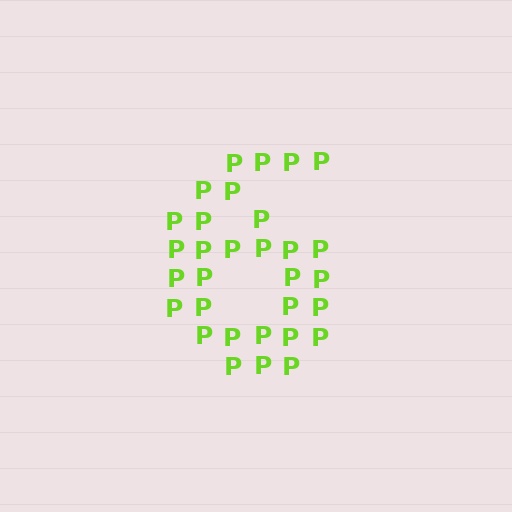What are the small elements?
The small elements are letter P's.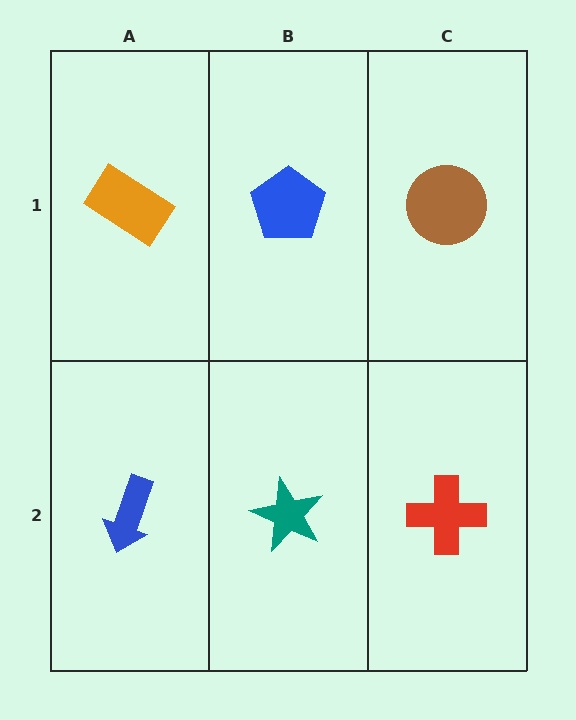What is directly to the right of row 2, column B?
A red cross.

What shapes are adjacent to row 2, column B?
A blue pentagon (row 1, column B), a blue arrow (row 2, column A), a red cross (row 2, column C).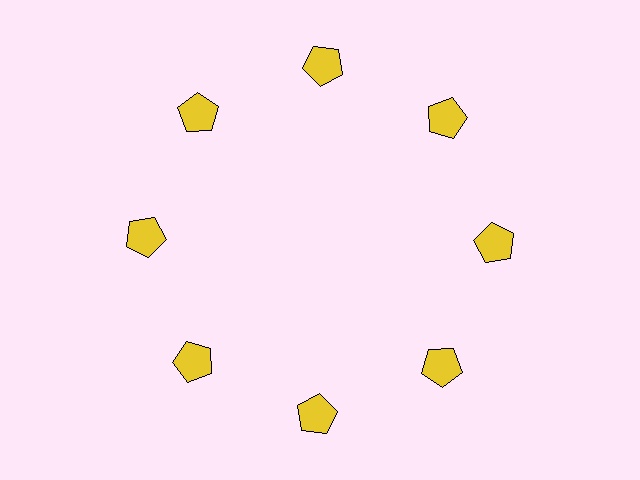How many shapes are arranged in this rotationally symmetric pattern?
There are 8 shapes, arranged in 8 groups of 1.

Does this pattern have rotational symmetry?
Yes, this pattern has 8-fold rotational symmetry. It looks the same after rotating 45 degrees around the center.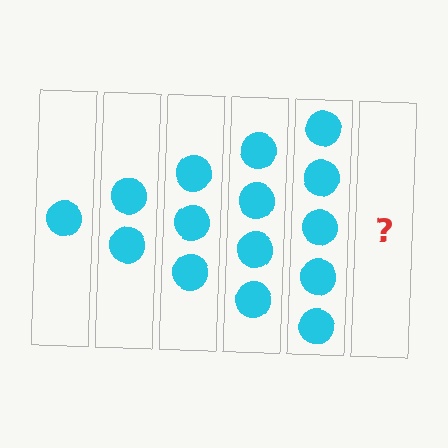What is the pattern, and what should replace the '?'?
The pattern is that each step adds one more circle. The '?' should be 6 circles.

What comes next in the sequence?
The next element should be 6 circles.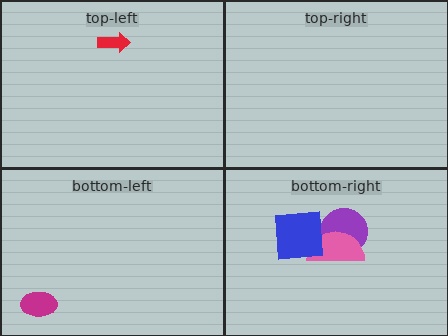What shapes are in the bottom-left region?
The magenta ellipse.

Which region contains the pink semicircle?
The bottom-right region.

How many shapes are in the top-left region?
1.